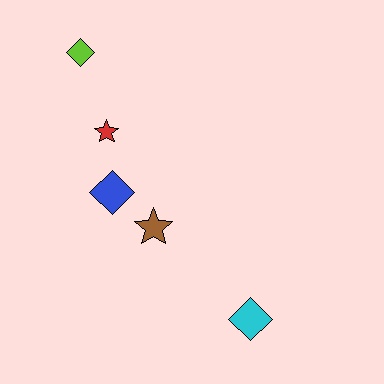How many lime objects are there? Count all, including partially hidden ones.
There is 1 lime object.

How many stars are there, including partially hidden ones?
There are 2 stars.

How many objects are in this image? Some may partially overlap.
There are 5 objects.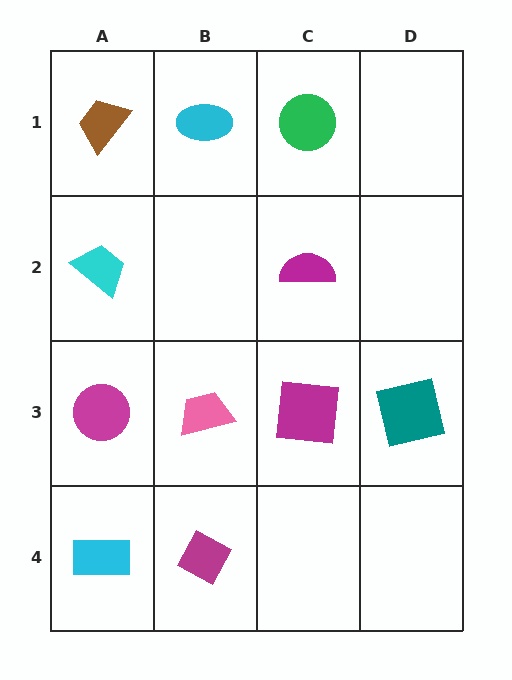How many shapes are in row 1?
3 shapes.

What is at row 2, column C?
A magenta semicircle.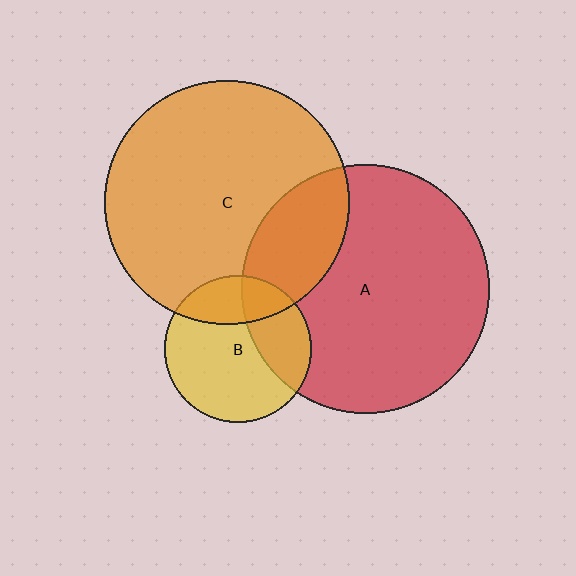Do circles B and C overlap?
Yes.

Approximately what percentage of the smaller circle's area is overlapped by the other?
Approximately 25%.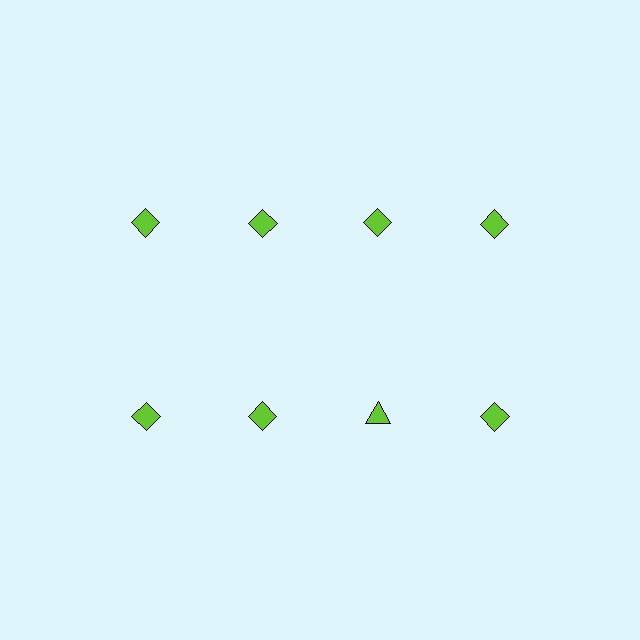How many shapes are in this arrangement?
There are 8 shapes arranged in a grid pattern.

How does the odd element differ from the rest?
It has a different shape: triangle instead of diamond.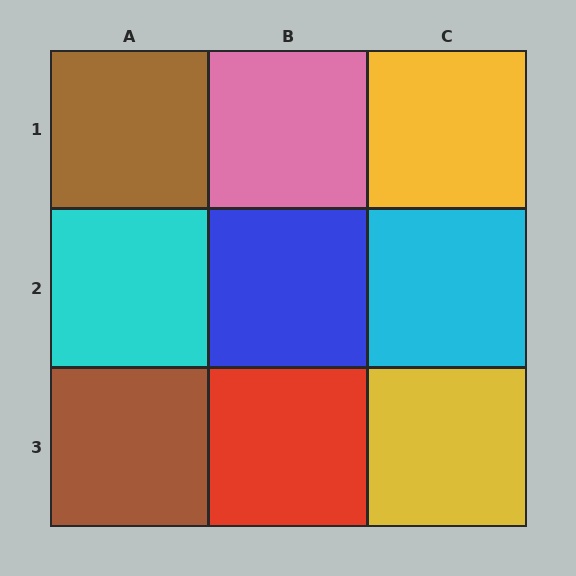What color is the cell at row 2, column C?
Cyan.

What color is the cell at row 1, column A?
Brown.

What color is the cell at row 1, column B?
Pink.